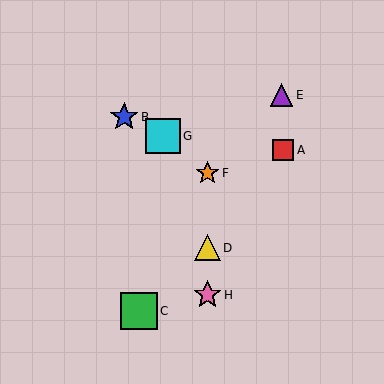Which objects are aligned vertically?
Objects D, F, H are aligned vertically.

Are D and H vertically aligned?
Yes, both are at x≈208.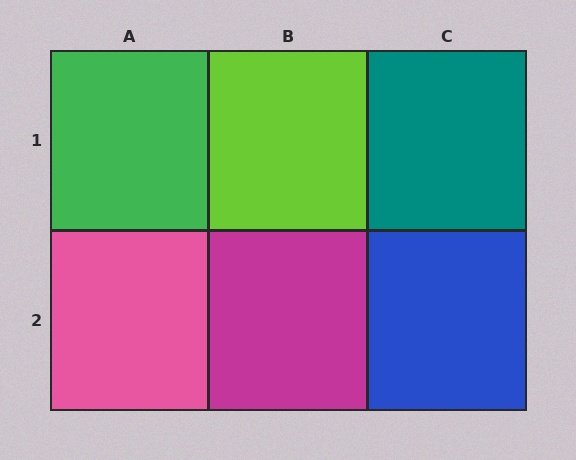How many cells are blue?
1 cell is blue.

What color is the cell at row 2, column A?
Pink.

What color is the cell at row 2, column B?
Magenta.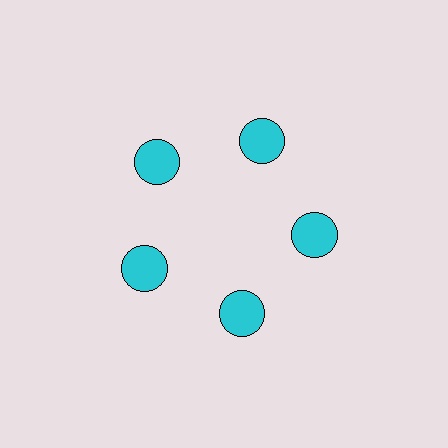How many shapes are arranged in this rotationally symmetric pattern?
There are 5 shapes, arranged in 5 groups of 1.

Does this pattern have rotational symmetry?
Yes, this pattern has 5-fold rotational symmetry. It looks the same after rotating 72 degrees around the center.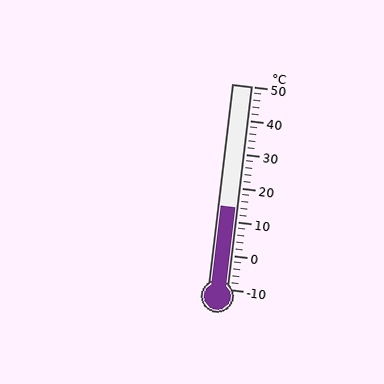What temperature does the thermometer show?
The thermometer shows approximately 14°C.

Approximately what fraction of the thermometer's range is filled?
The thermometer is filled to approximately 40% of its range.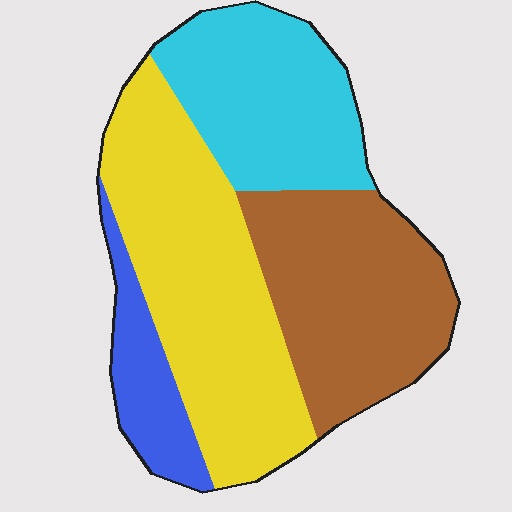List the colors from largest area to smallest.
From largest to smallest: yellow, brown, cyan, blue.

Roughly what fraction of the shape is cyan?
Cyan takes up about one quarter (1/4) of the shape.